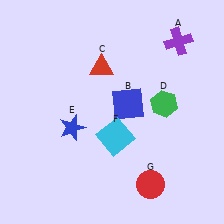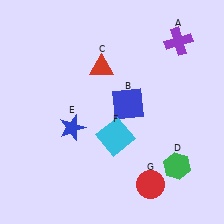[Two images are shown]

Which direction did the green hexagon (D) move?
The green hexagon (D) moved down.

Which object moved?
The green hexagon (D) moved down.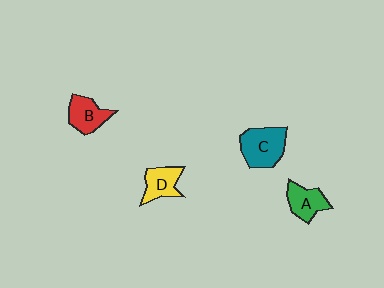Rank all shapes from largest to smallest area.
From largest to smallest: C (teal), B (red), A (green), D (yellow).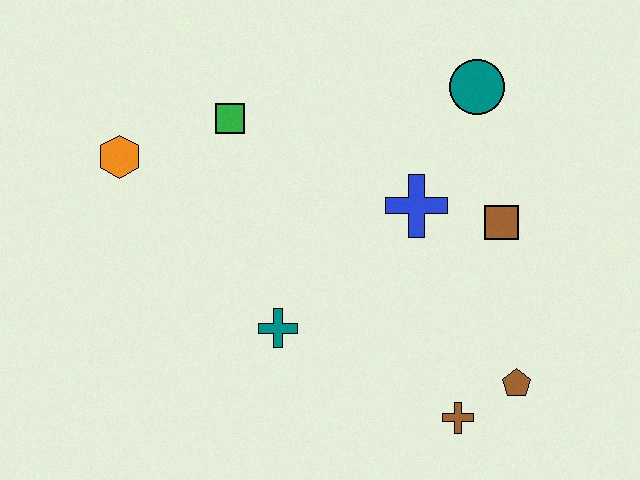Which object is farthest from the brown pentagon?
The orange hexagon is farthest from the brown pentagon.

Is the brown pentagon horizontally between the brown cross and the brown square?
No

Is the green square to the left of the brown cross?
Yes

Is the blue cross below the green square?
Yes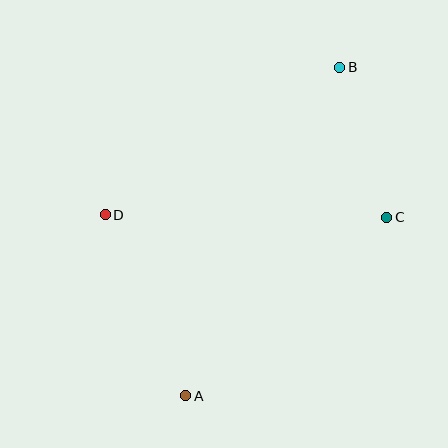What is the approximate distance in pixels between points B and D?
The distance between B and D is approximately 277 pixels.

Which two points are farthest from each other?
Points A and B are farthest from each other.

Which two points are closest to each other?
Points B and C are closest to each other.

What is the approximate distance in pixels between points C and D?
The distance between C and D is approximately 281 pixels.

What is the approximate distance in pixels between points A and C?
The distance between A and C is approximately 269 pixels.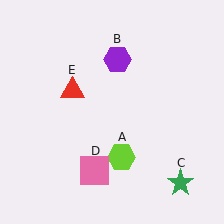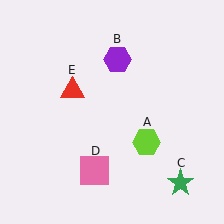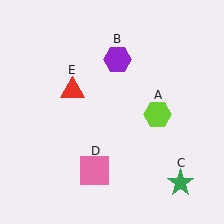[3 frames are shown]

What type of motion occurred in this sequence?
The lime hexagon (object A) rotated counterclockwise around the center of the scene.